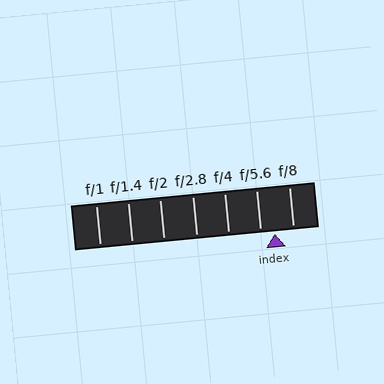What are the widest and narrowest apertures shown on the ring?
The widest aperture shown is f/1 and the narrowest is f/8.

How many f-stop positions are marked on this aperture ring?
There are 7 f-stop positions marked.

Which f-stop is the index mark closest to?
The index mark is closest to f/5.6.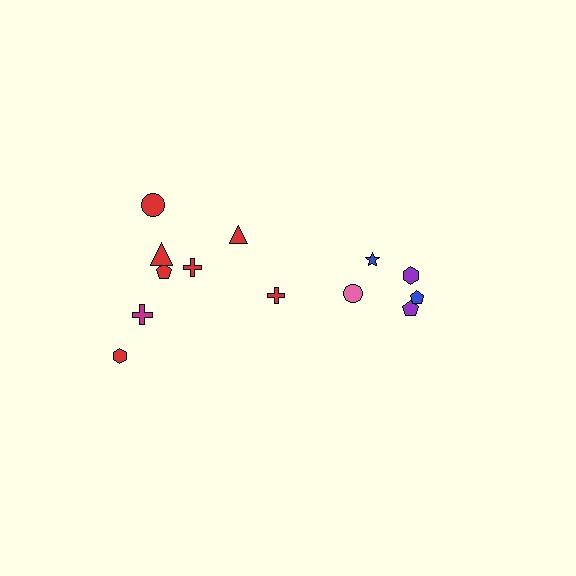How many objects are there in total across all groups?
There are 13 objects.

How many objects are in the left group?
There are 8 objects.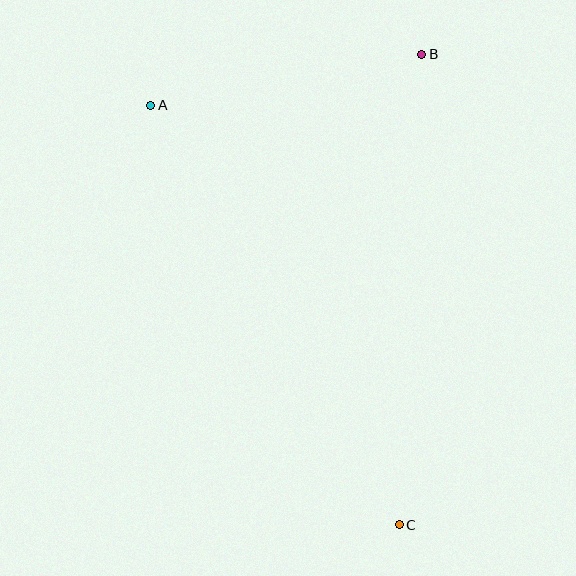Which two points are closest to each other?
Points A and B are closest to each other.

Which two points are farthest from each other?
Points A and C are farthest from each other.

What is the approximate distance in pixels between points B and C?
The distance between B and C is approximately 471 pixels.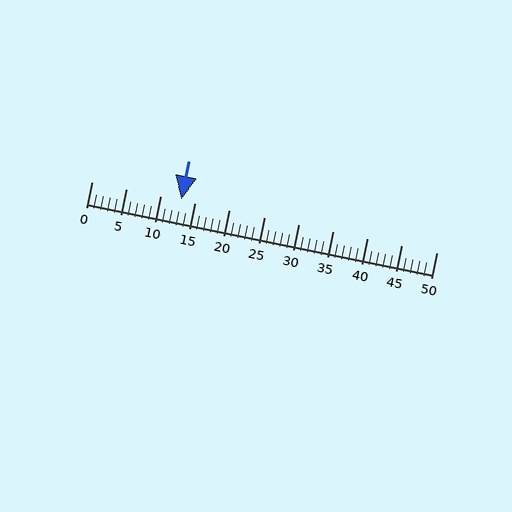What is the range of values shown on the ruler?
The ruler shows values from 0 to 50.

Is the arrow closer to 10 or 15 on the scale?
The arrow is closer to 15.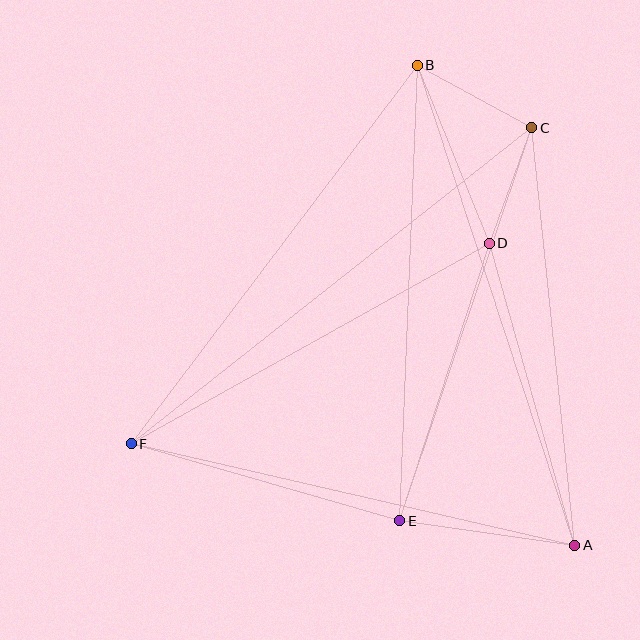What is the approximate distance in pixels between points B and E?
The distance between B and E is approximately 456 pixels.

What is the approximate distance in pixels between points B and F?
The distance between B and F is approximately 474 pixels.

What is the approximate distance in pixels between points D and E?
The distance between D and E is approximately 292 pixels.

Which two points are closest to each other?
Points C and D are closest to each other.